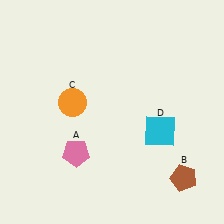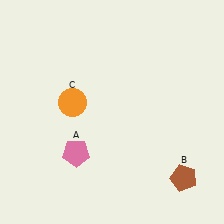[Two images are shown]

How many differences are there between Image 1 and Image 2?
There is 1 difference between the two images.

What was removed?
The cyan square (D) was removed in Image 2.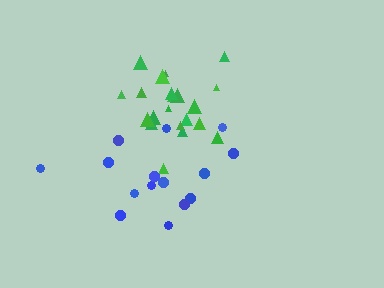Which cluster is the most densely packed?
Green.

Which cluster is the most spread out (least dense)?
Blue.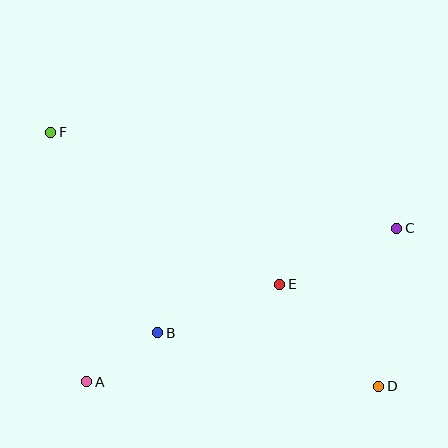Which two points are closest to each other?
Points A and B are closest to each other.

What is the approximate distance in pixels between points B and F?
The distance between B and F is approximately 227 pixels.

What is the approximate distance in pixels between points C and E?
The distance between C and E is approximately 130 pixels.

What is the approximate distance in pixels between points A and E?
The distance between A and E is approximately 216 pixels.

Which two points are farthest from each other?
Points D and F are farthest from each other.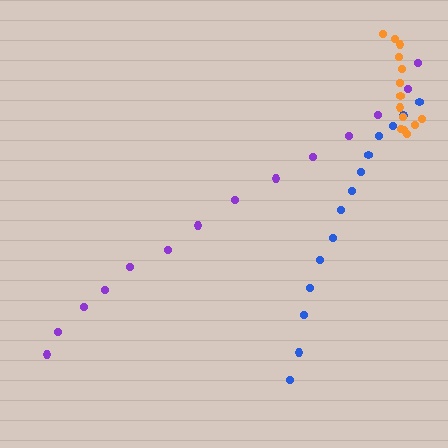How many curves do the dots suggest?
There are 3 distinct paths.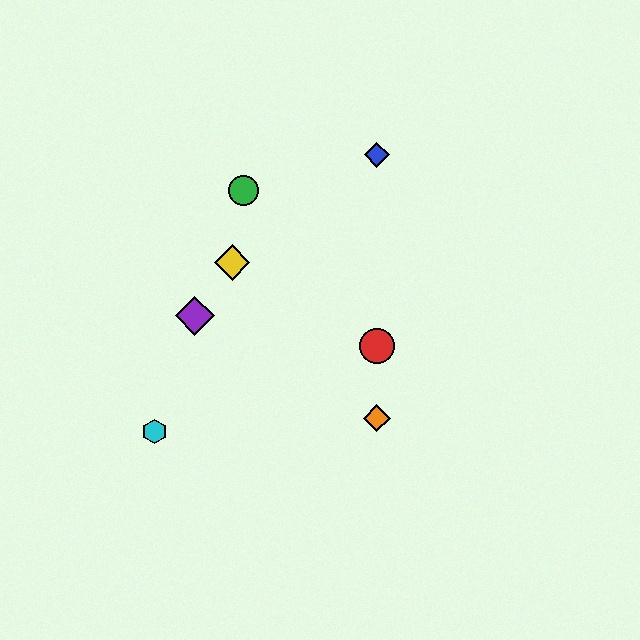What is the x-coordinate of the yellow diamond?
The yellow diamond is at x≈232.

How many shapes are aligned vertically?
3 shapes (the red circle, the blue diamond, the orange diamond) are aligned vertically.